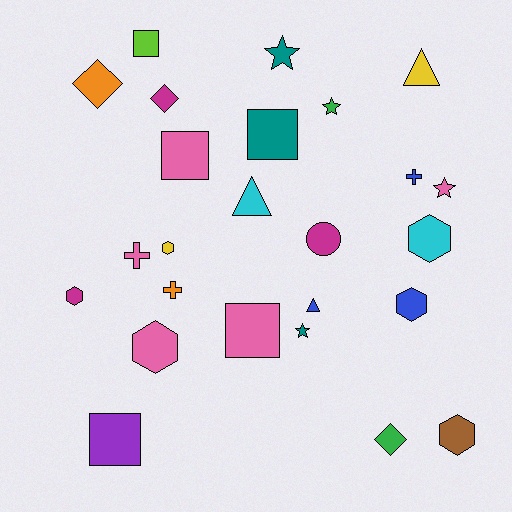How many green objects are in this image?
There are 2 green objects.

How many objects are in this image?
There are 25 objects.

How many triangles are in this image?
There are 3 triangles.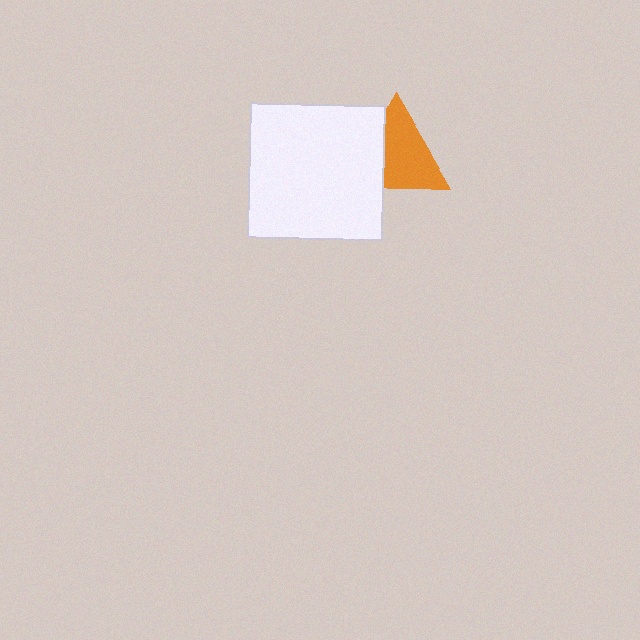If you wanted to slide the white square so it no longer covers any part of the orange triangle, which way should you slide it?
Slide it left — that is the most direct way to separate the two shapes.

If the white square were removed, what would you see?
You would see the complete orange triangle.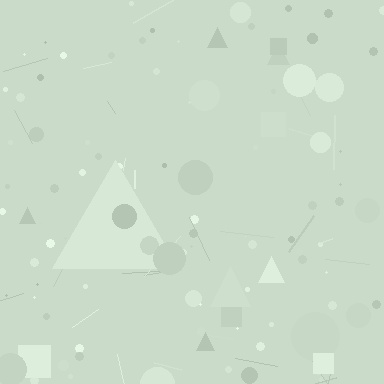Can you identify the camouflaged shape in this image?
The camouflaged shape is a triangle.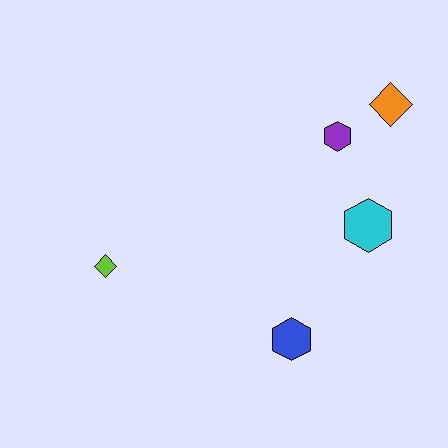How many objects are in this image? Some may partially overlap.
There are 5 objects.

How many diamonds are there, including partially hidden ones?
There are 2 diamonds.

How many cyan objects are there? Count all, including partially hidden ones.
There is 1 cyan object.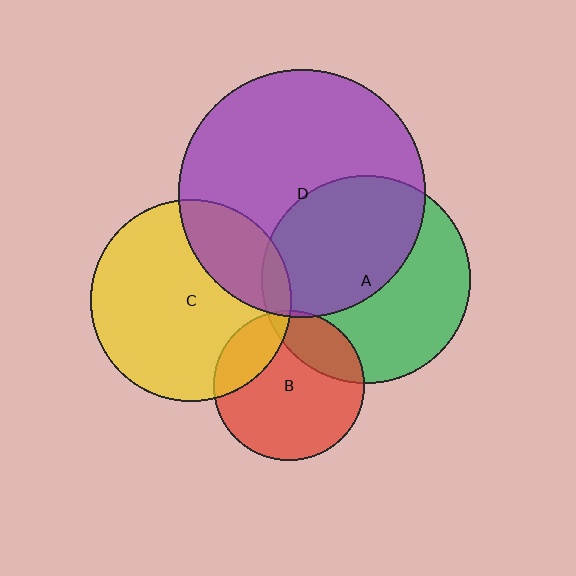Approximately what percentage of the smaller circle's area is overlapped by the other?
Approximately 50%.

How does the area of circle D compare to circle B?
Approximately 2.7 times.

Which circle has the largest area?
Circle D (purple).